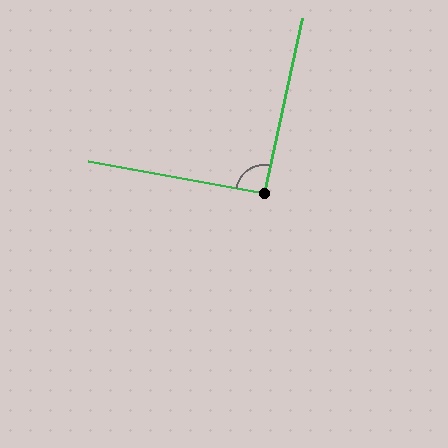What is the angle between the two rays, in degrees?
Approximately 92 degrees.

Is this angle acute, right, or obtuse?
It is approximately a right angle.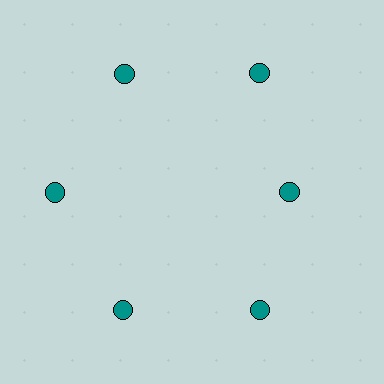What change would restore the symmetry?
The symmetry would be restored by moving it outward, back onto the ring so that all 6 circles sit at equal angles and equal distance from the center.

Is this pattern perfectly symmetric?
No. The 6 teal circles are arranged in a ring, but one element near the 3 o'clock position is pulled inward toward the center, breaking the 6-fold rotational symmetry.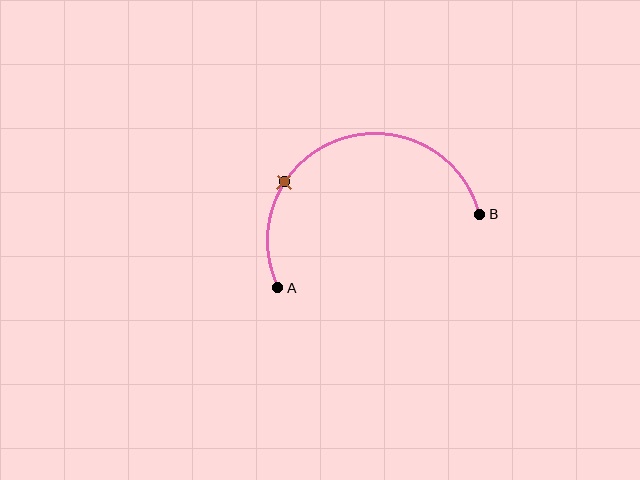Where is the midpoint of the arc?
The arc midpoint is the point on the curve farthest from the straight line joining A and B. It sits above that line.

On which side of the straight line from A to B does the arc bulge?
The arc bulges above the straight line connecting A and B.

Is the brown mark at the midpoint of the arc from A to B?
No. The brown mark lies on the arc but is closer to endpoint A. The arc midpoint would be at the point on the curve equidistant along the arc from both A and B.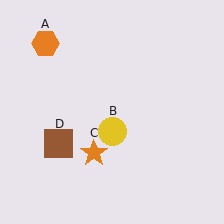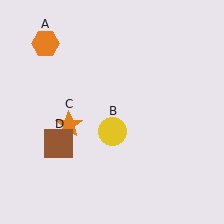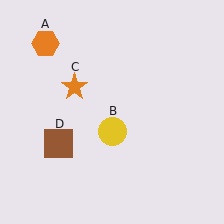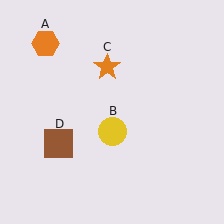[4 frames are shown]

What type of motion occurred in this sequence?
The orange star (object C) rotated clockwise around the center of the scene.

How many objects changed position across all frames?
1 object changed position: orange star (object C).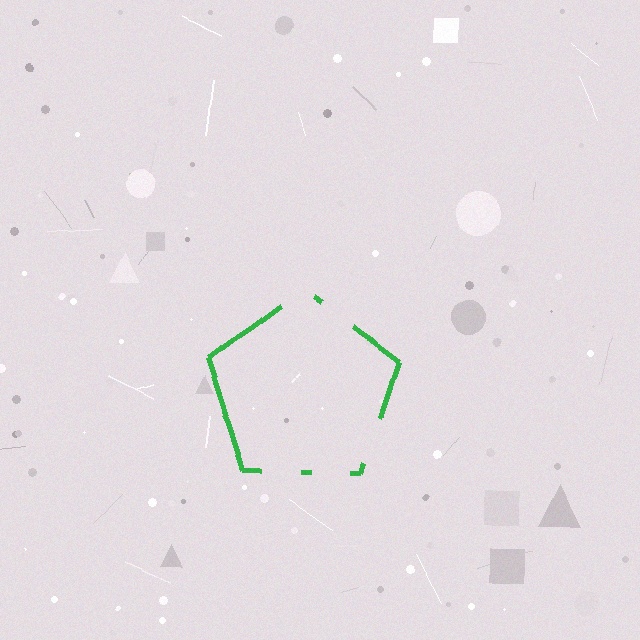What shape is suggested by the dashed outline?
The dashed outline suggests a pentagon.